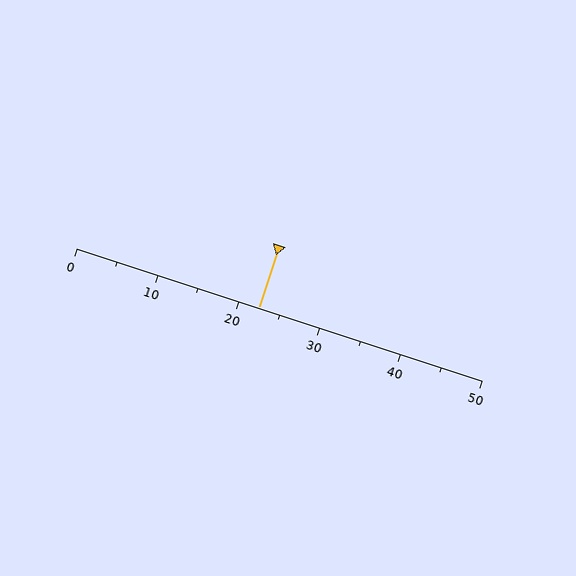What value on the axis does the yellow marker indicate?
The marker indicates approximately 22.5.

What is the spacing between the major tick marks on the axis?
The major ticks are spaced 10 apart.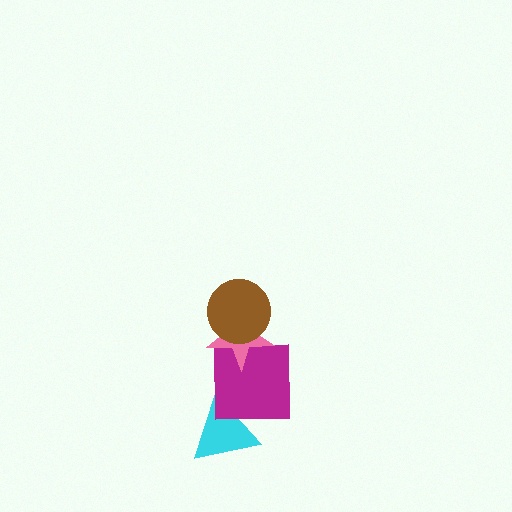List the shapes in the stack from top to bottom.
From top to bottom: the brown circle, the pink star, the magenta square, the cyan triangle.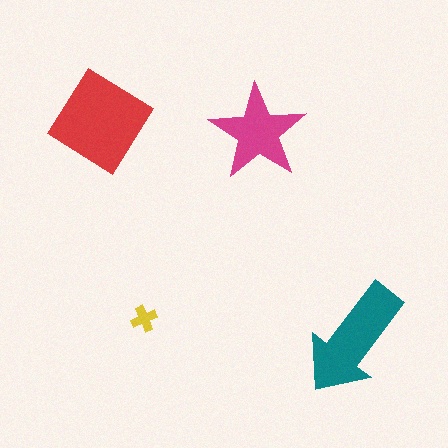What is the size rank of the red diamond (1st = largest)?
1st.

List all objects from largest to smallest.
The red diamond, the teal arrow, the magenta star, the yellow cross.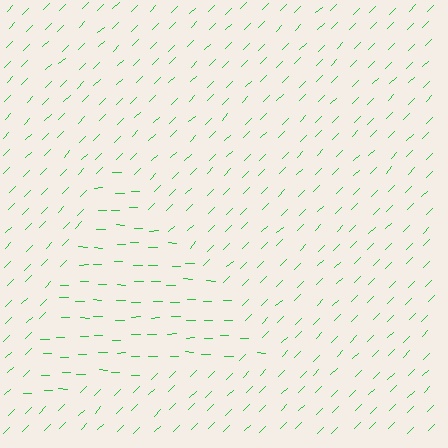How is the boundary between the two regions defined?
The boundary is defined purely by a change in line orientation (approximately 45 degrees difference). All lines are the same color and thickness.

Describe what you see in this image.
The image is filled with small green line segments. A triangle region in the image has lines oriented differently from the surrounding lines, creating a visible texture boundary.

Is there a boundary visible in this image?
Yes, there is a texture boundary formed by a change in line orientation.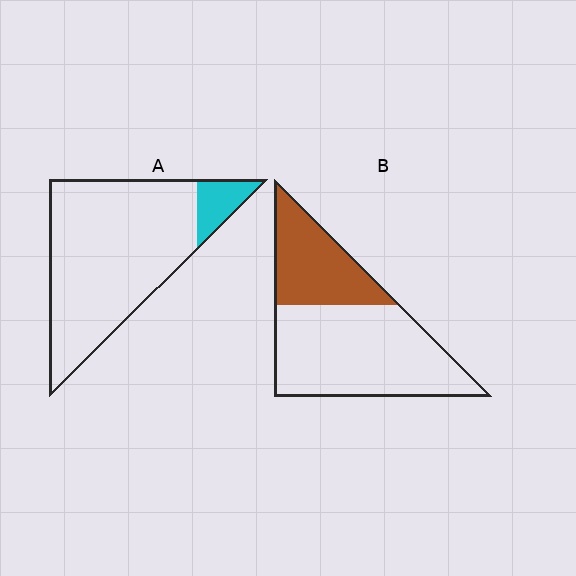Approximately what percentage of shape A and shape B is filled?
A is approximately 10% and B is approximately 35%.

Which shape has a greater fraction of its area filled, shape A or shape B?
Shape B.